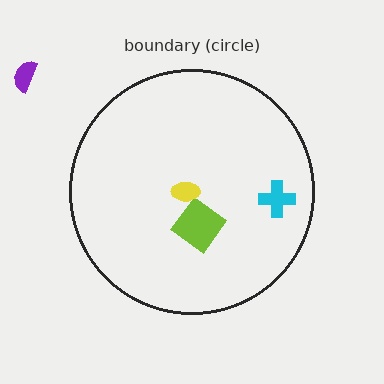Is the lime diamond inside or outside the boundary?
Inside.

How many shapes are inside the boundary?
3 inside, 1 outside.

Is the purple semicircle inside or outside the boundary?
Outside.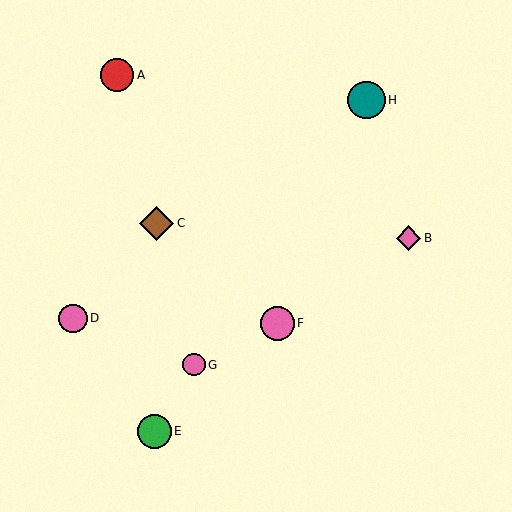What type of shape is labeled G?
Shape G is a pink circle.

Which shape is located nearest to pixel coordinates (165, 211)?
The brown diamond (labeled C) at (156, 223) is nearest to that location.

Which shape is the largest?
The teal circle (labeled H) is the largest.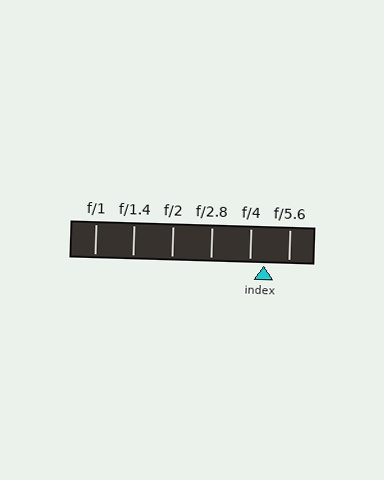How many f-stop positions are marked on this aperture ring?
There are 6 f-stop positions marked.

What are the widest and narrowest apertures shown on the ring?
The widest aperture shown is f/1 and the narrowest is f/5.6.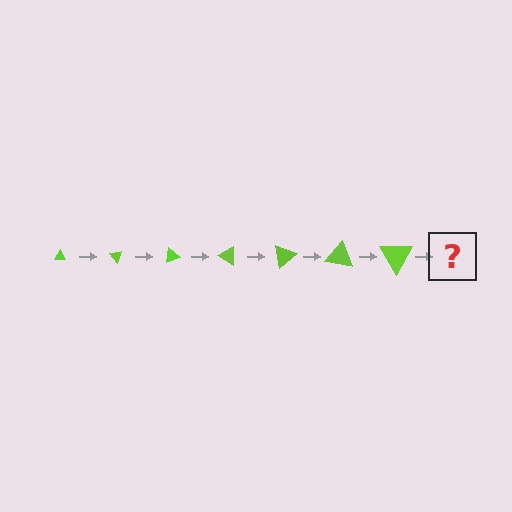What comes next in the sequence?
The next element should be a triangle, larger than the previous one and rotated 350 degrees from the start.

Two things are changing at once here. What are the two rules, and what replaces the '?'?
The two rules are that the triangle grows larger each step and it rotates 50 degrees each step. The '?' should be a triangle, larger than the previous one and rotated 350 degrees from the start.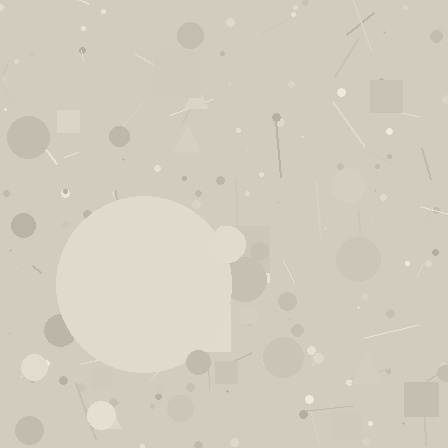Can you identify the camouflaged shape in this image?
The camouflaged shape is a circle.